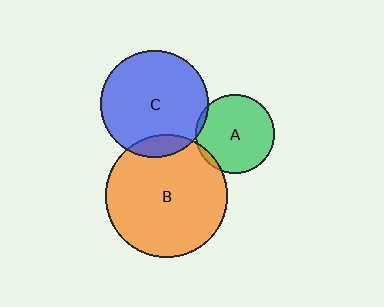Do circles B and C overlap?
Yes.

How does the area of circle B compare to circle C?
Approximately 1.3 times.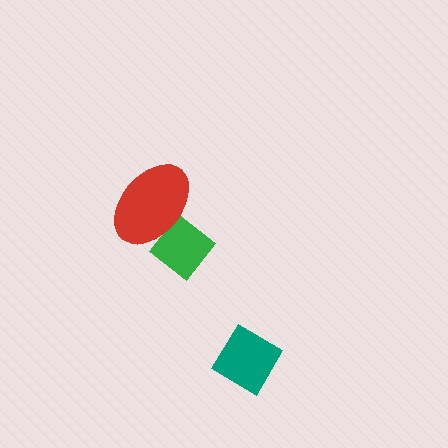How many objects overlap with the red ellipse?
1 object overlaps with the red ellipse.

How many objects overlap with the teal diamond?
0 objects overlap with the teal diamond.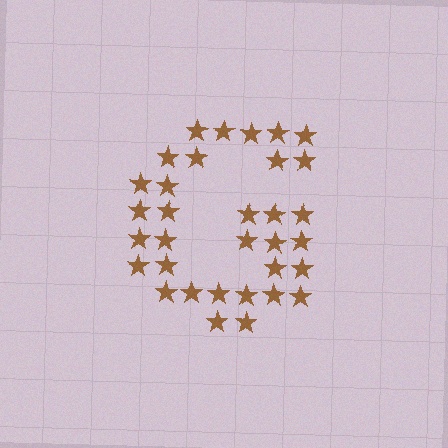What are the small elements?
The small elements are stars.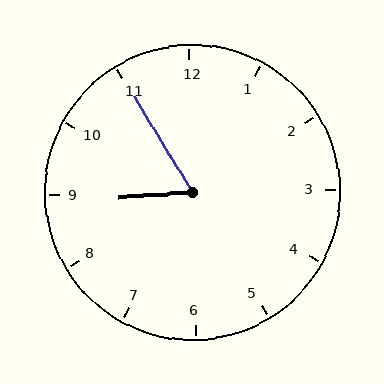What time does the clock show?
8:55.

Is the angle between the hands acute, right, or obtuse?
It is acute.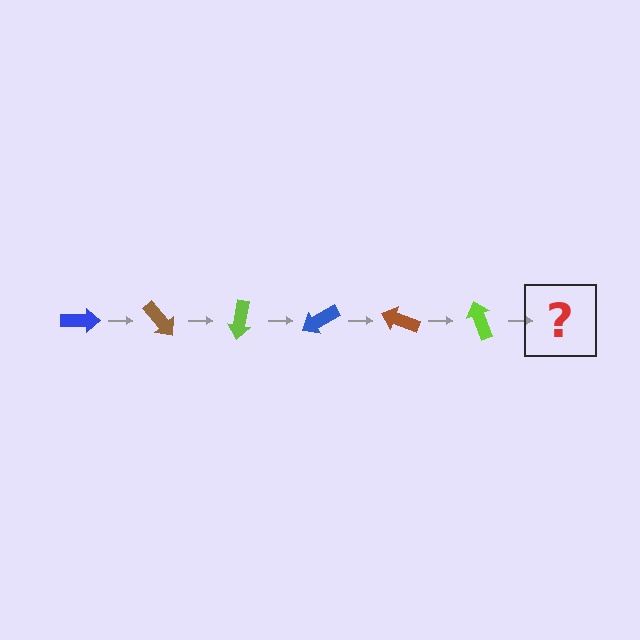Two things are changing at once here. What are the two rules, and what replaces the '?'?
The two rules are that it rotates 50 degrees each step and the color cycles through blue, brown, and lime. The '?' should be a blue arrow, rotated 300 degrees from the start.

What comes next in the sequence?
The next element should be a blue arrow, rotated 300 degrees from the start.